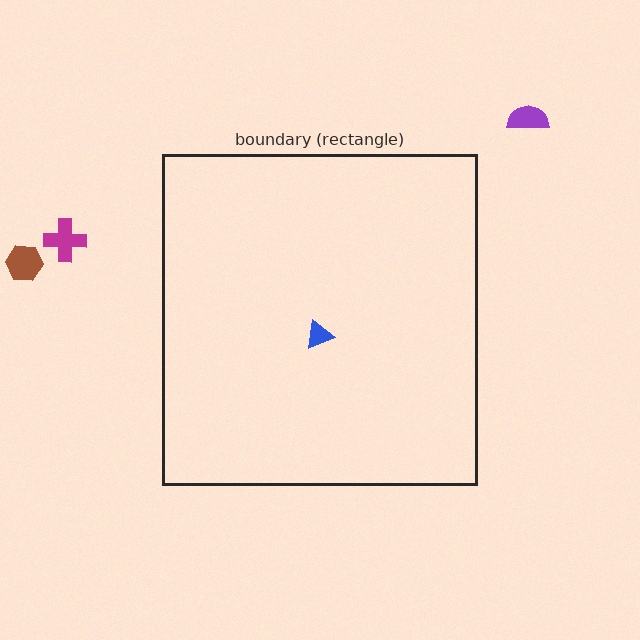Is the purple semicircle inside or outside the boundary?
Outside.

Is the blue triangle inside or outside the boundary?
Inside.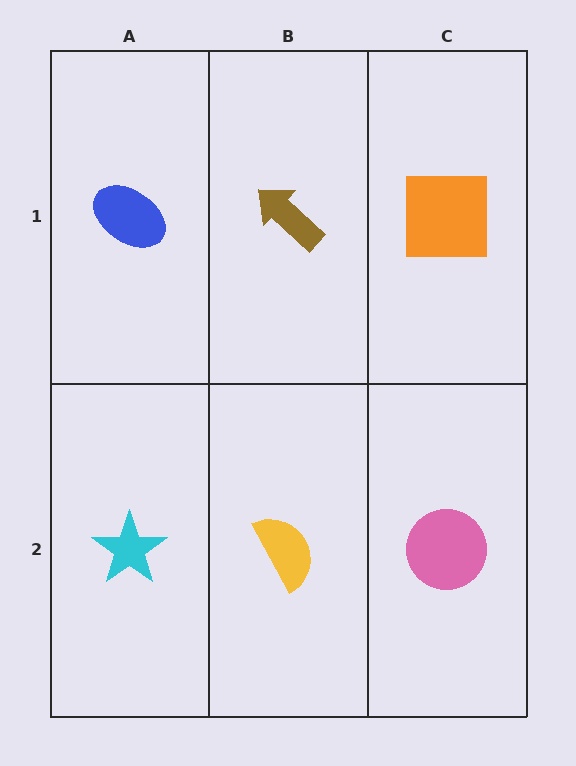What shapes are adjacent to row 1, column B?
A yellow semicircle (row 2, column B), a blue ellipse (row 1, column A), an orange square (row 1, column C).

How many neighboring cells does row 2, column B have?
3.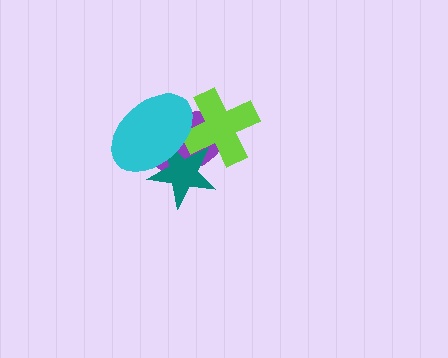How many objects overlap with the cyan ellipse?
3 objects overlap with the cyan ellipse.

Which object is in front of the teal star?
The cyan ellipse is in front of the teal star.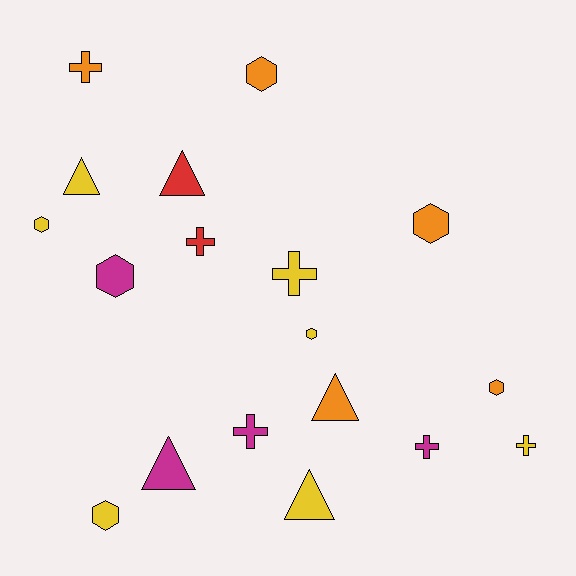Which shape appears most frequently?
Hexagon, with 7 objects.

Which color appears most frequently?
Yellow, with 7 objects.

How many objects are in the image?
There are 18 objects.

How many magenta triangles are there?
There is 1 magenta triangle.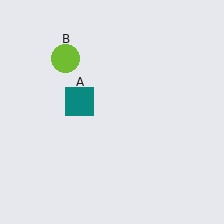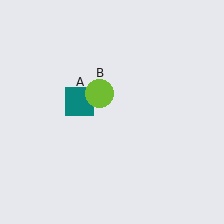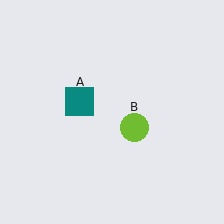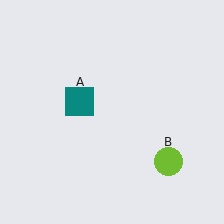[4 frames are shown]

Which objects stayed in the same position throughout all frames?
Teal square (object A) remained stationary.